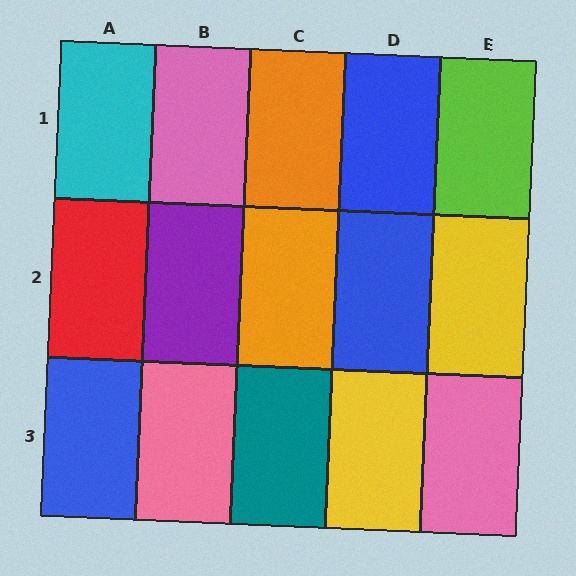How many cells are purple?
1 cell is purple.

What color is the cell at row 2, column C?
Orange.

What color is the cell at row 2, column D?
Blue.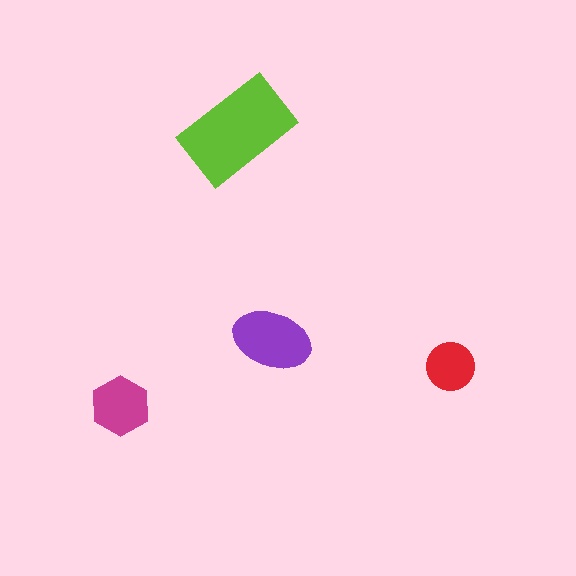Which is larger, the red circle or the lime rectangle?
The lime rectangle.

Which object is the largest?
The lime rectangle.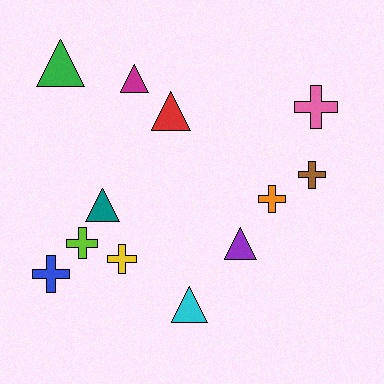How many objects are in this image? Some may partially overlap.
There are 12 objects.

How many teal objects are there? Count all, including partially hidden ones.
There is 1 teal object.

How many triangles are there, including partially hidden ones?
There are 6 triangles.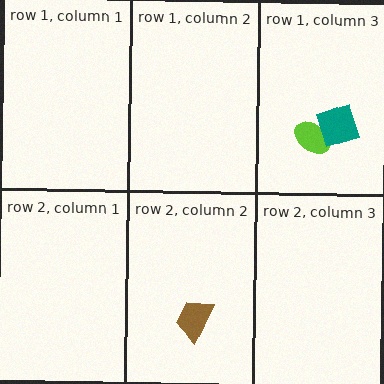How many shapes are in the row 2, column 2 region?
1.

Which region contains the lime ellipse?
The row 1, column 3 region.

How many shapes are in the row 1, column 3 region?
2.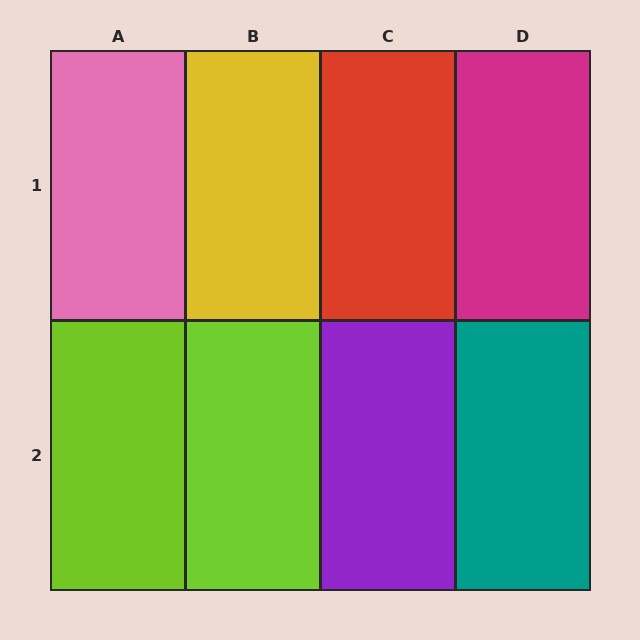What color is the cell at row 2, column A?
Lime.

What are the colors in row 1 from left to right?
Pink, yellow, red, magenta.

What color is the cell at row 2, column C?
Purple.